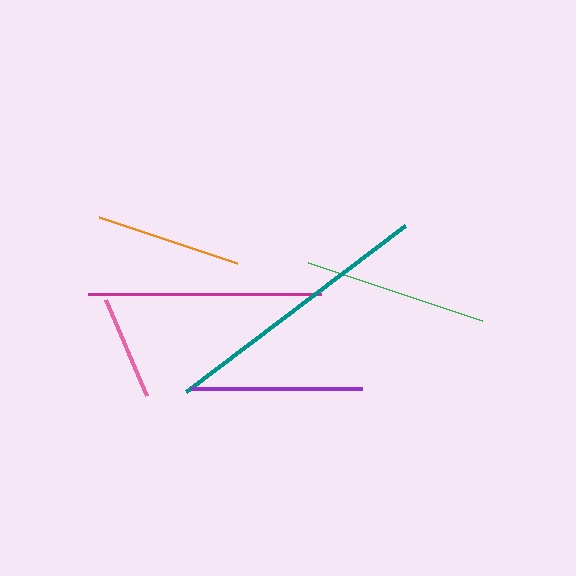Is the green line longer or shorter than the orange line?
The green line is longer than the orange line.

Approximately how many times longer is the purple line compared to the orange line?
The purple line is approximately 1.2 times the length of the orange line.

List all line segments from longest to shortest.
From longest to shortest: teal, magenta, green, purple, orange, pink.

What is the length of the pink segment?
The pink segment is approximately 105 pixels long.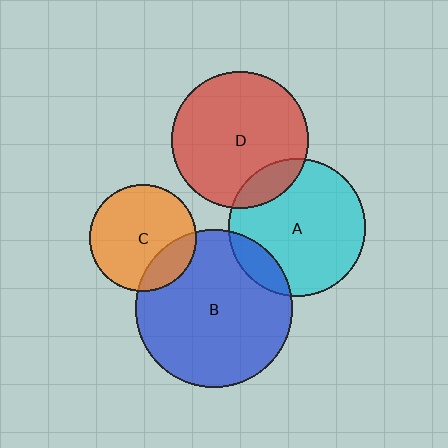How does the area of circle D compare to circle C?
Approximately 1.6 times.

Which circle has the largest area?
Circle B (blue).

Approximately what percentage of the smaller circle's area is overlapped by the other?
Approximately 15%.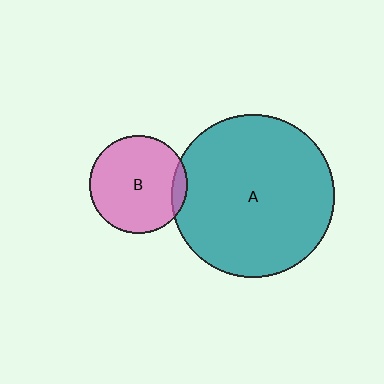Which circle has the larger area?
Circle A (teal).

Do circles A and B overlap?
Yes.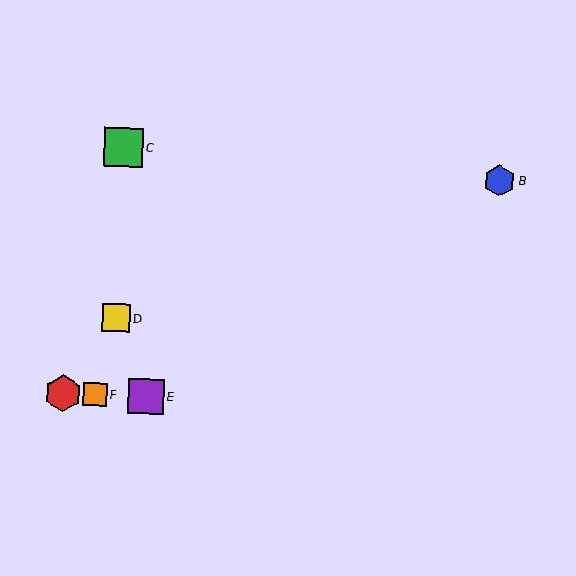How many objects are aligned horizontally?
3 objects (A, E, F) are aligned horizontally.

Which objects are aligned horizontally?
Objects A, E, F are aligned horizontally.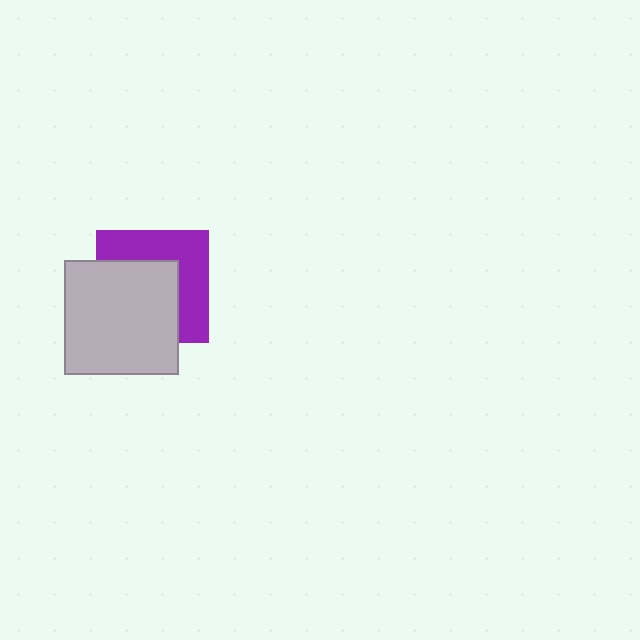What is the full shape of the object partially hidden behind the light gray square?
The partially hidden object is a purple square.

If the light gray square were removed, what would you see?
You would see the complete purple square.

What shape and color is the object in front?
The object in front is a light gray square.